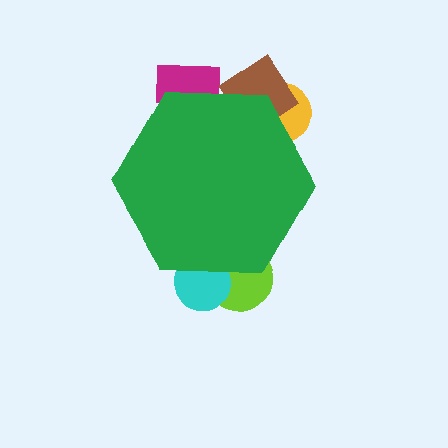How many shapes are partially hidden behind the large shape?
6 shapes are partially hidden.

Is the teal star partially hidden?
Yes, the teal star is partially hidden behind the green hexagon.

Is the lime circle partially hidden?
Yes, the lime circle is partially hidden behind the green hexagon.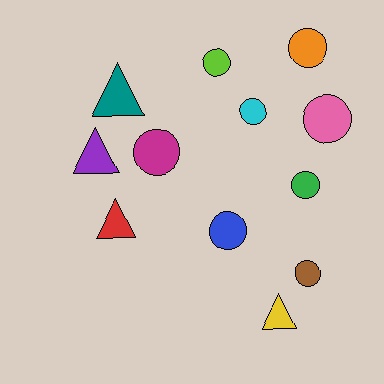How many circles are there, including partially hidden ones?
There are 8 circles.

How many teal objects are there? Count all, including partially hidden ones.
There is 1 teal object.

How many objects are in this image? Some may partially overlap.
There are 12 objects.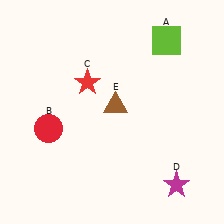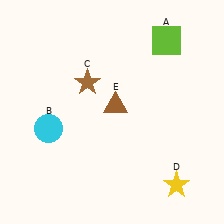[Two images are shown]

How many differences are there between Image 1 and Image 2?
There are 3 differences between the two images.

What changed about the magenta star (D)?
In Image 1, D is magenta. In Image 2, it changed to yellow.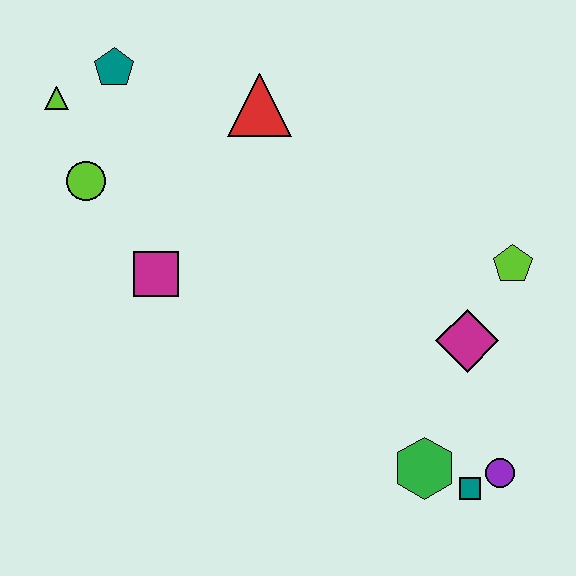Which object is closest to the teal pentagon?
The lime triangle is closest to the teal pentagon.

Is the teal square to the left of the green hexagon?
No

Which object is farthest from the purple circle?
The lime triangle is farthest from the purple circle.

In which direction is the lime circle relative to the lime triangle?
The lime circle is below the lime triangle.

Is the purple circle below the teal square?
No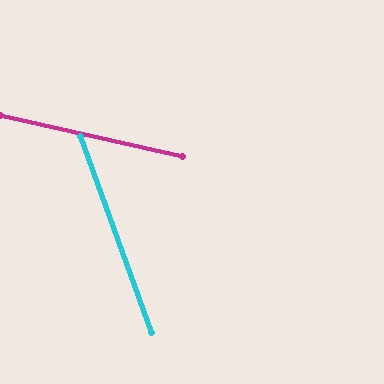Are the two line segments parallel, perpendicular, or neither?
Neither parallel nor perpendicular — they differ by about 58°.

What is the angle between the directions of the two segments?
Approximately 58 degrees.